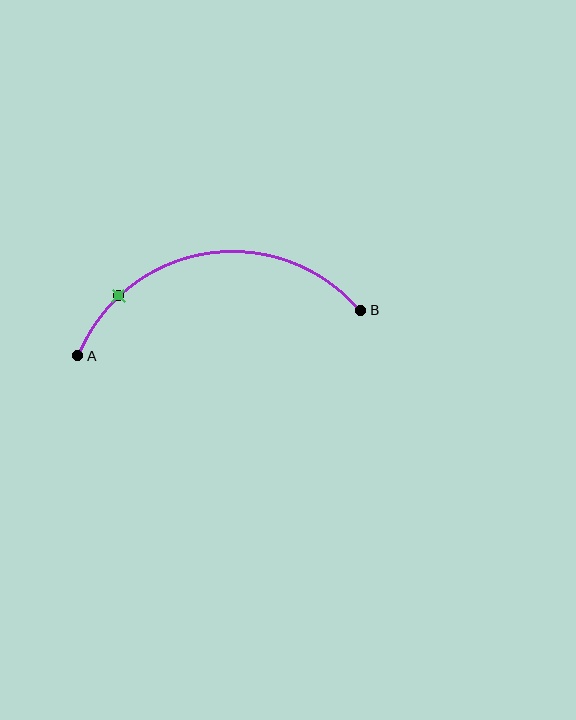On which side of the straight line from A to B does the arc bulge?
The arc bulges above the straight line connecting A and B.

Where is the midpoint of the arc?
The arc midpoint is the point on the curve farthest from the straight line joining A and B. It sits above that line.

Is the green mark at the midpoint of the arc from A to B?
No. The green mark lies on the arc but is closer to endpoint A. The arc midpoint would be at the point on the curve equidistant along the arc from both A and B.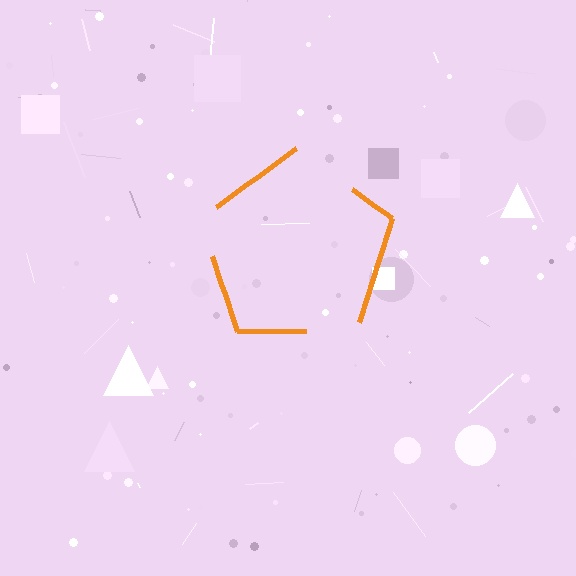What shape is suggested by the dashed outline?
The dashed outline suggests a pentagon.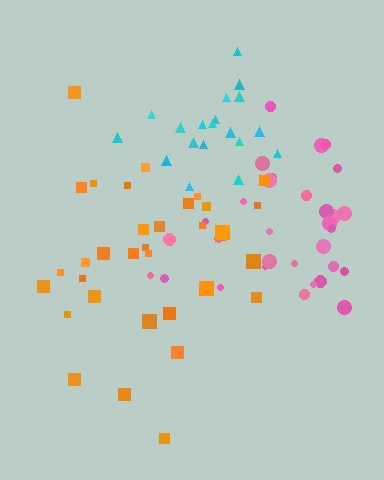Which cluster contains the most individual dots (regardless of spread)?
Pink (33).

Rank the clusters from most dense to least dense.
cyan, pink, orange.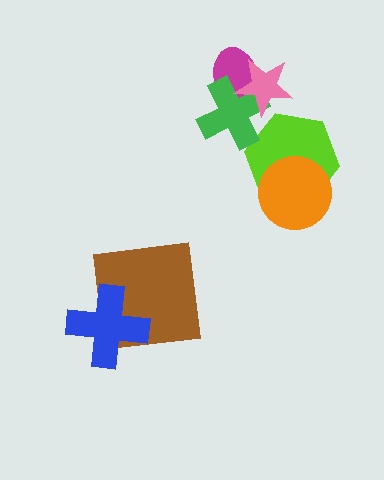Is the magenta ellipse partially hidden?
Yes, it is partially covered by another shape.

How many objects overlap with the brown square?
1 object overlaps with the brown square.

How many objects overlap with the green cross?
3 objects overlap with the green cross.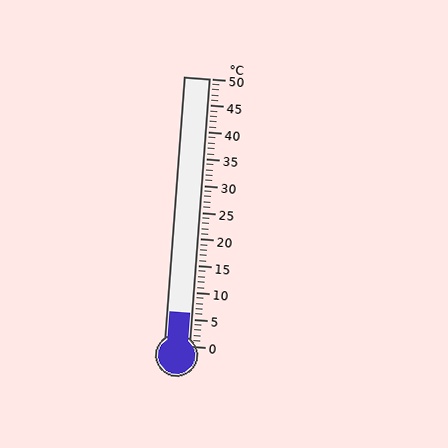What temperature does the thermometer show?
The thermometer shows approximately 6°C.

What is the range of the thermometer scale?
The thermometer scale ranges from 0°C to 50°C.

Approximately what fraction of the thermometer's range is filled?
The thermometer is filled to approximately 10% of its range.